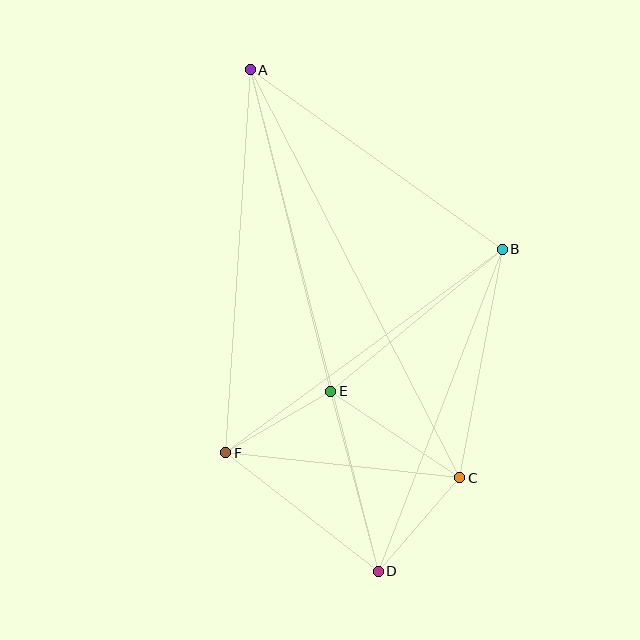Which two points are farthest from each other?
Points A and D are farthest from each other.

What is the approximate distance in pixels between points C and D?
The distance between C and D is approximately 124 pixels.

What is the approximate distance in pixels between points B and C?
The distance between B and C is approximately 232 pixels.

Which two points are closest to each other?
Points E and F are closest to each other.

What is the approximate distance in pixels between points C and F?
The distance between C and F is approximately 235 pixels.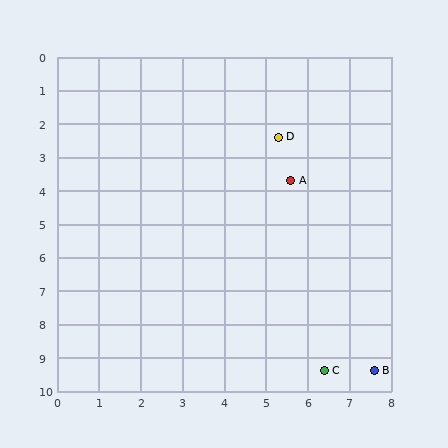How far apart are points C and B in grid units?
Points C and B are about 1.2 grid units apart.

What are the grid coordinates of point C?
Point C is at approximately (6.4, 9.4).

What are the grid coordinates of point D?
Point D is at approximately (5.3, 2.4).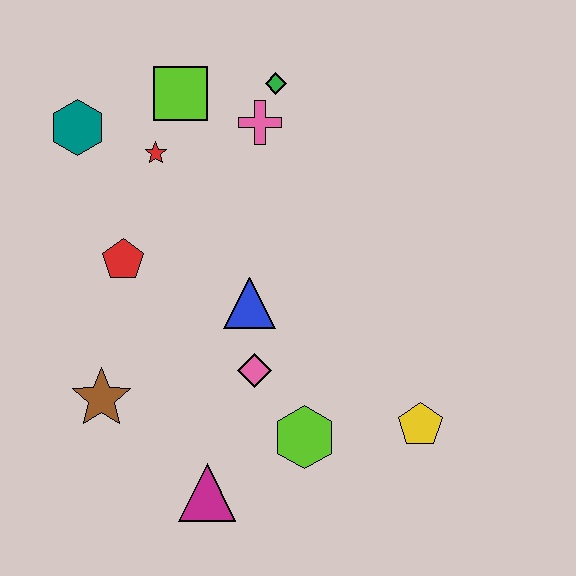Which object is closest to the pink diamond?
The blue triangle is closest to the pink diamond.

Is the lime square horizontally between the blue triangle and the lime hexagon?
No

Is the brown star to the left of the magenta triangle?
Yes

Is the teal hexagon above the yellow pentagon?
Yes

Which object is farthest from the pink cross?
The magenta triangle is farthest from the pink cross.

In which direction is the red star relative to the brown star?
The red star is above the brown star.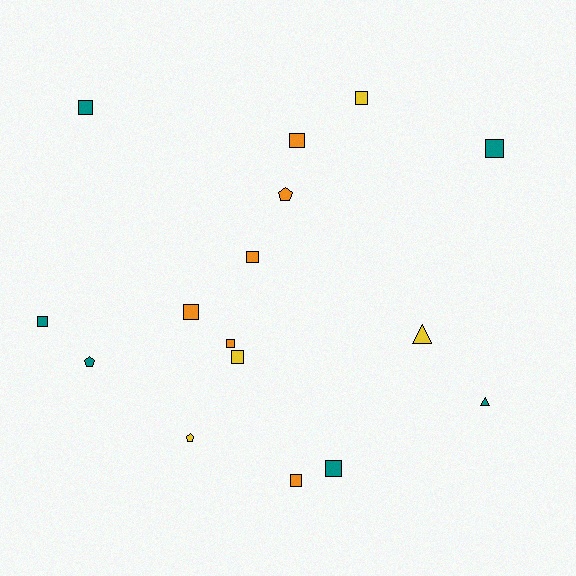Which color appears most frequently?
Teal, with 6 objects.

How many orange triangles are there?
There are no orange triangles.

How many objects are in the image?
There are 16 objects.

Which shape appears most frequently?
Square, with 11 objects.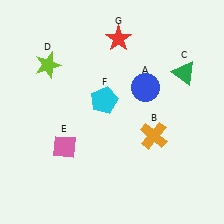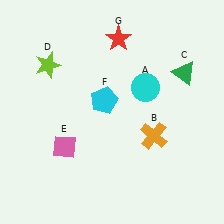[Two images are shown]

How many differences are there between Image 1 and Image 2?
There is 1 difference between the two images.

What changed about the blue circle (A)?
In Image 1, A is blue. In Image 2, it changed to cyan.